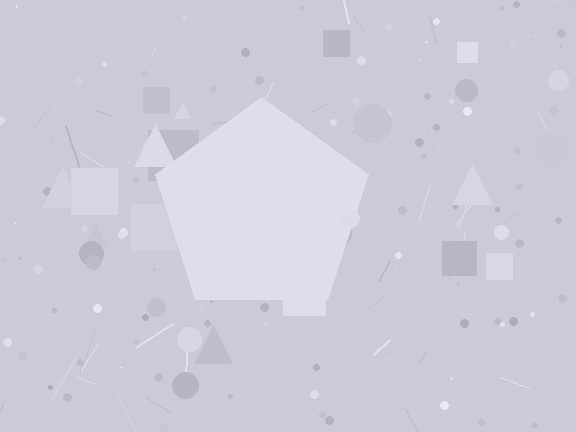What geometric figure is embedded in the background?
A pentagon is embedded in the background.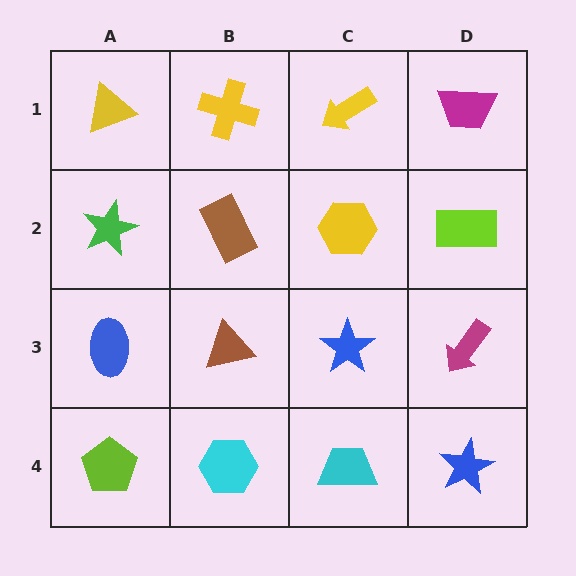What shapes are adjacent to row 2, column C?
A yellow arrow (row 1, column C), a blue star (row 3, column C), a brown rectangle (row 2, column B), a lime rectangle (row 2, column D).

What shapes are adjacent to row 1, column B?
A brown rectangle (row 2, column B), a yellow triangle (row 1, column A), a yellow arrow (row 1, column C).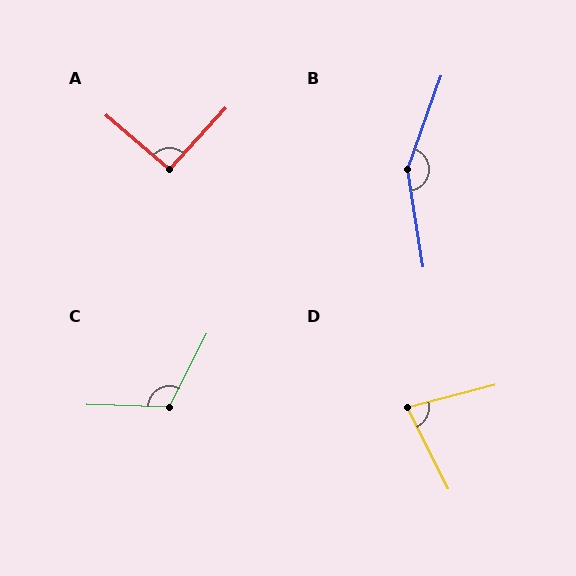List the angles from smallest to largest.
D (78°), A (91°), C (115°), B (151°).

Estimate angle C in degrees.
Approximately 115 degrees.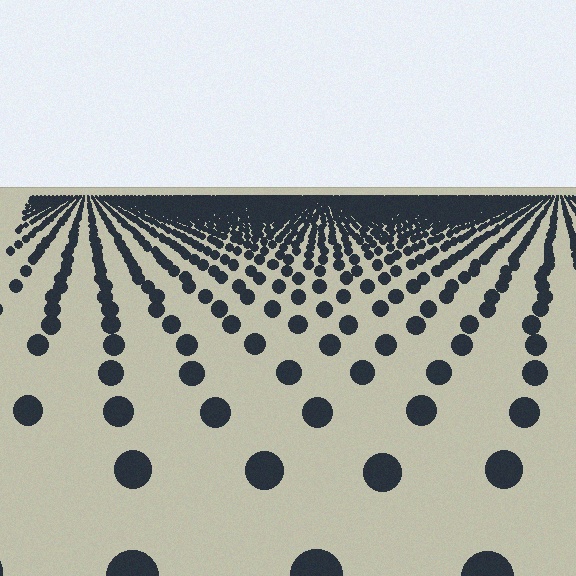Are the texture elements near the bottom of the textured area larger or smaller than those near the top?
Larger. Near the bottom, elements are closer to the viewer and appear at a bigger on-screen size.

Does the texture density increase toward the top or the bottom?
Density increases toward the top.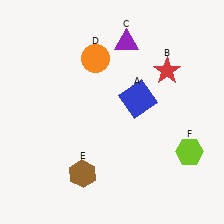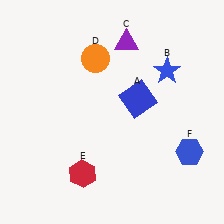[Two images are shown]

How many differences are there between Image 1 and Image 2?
There are 3 differences between the two images.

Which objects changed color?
B changed from red to blue. E changed from brown to red. F changed from lime to blue.